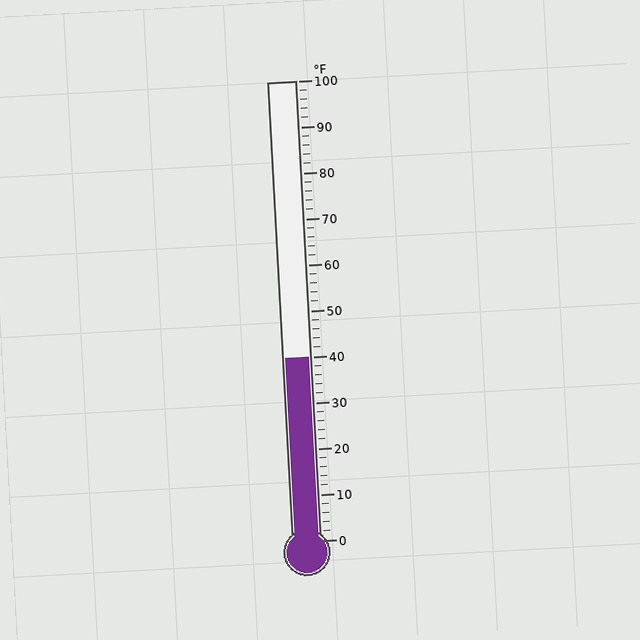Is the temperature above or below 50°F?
The temperature is below 50°F.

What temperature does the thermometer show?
The thermometer shows approximately 40°F.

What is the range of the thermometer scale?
The thermometer scale ranges from 0°F to 100°F.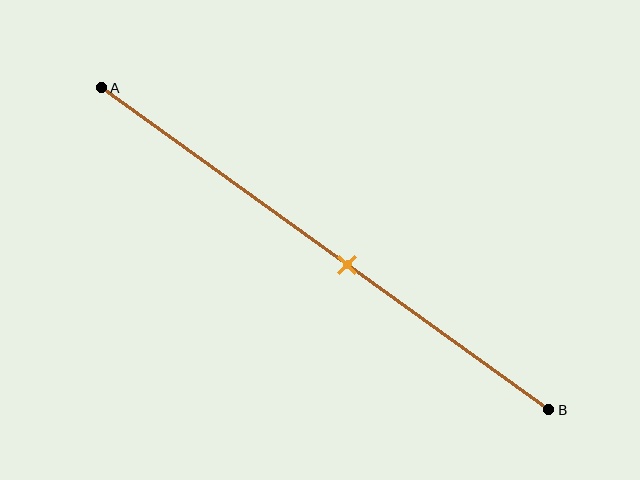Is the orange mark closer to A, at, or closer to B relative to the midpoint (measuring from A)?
The orange mark is closer to point B than the midpoint of segment AB.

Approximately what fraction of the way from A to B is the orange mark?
The orange mark is approximately 55% of the way from A to B.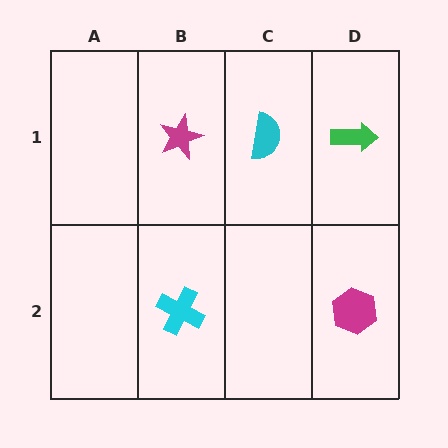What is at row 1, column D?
A green arrow.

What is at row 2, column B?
A cyan cross.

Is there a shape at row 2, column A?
No, that cell is empty.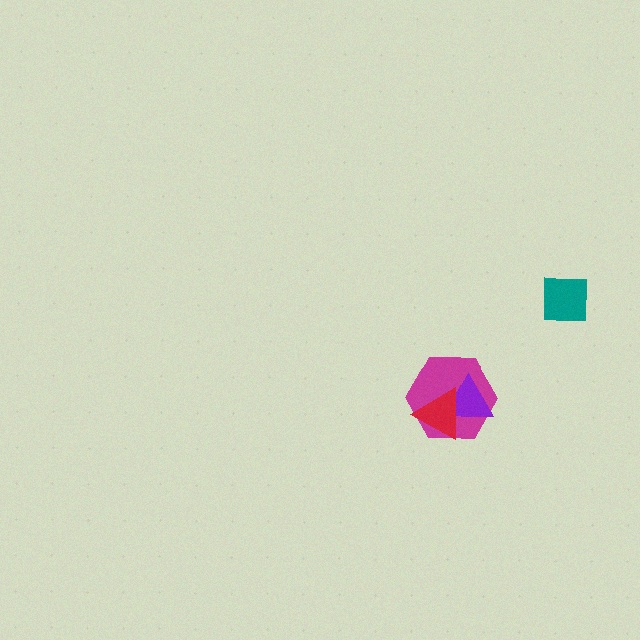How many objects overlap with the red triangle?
2 objects overlap with the red triangle.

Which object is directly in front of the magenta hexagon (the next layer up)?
The purple triangle is directly in front of the magenta hexagon.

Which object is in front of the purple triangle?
The red triangle is in front of the purple triangle.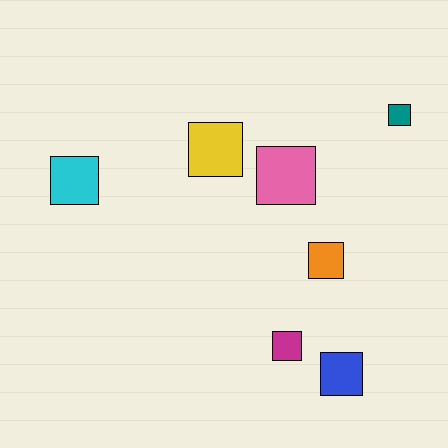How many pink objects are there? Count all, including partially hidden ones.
There is 1 pink object.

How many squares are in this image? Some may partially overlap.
There are 7 squares.